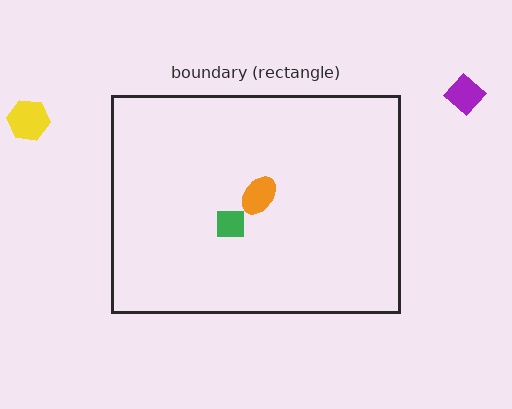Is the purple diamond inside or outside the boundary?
Outside.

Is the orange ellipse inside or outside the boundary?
Inside.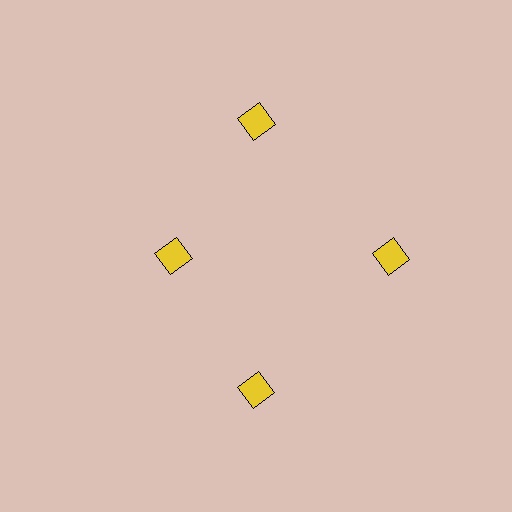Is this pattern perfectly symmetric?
No. The 4 yellow squares are arranged in a ring, but one element near the 9 o'clock position is pulled inward toward the center, breaking the 4-fold rotational symmetry.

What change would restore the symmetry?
The symmetry would be restored by moving it outward, back onto the ring so that all 4 squares sit at equal angles and equal distance from the center.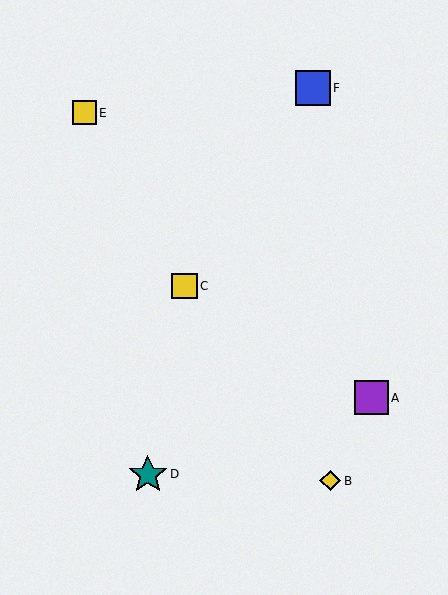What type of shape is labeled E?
Shape E is a yellow square.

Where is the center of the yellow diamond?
The center of the yellow diamond is at (330, 481).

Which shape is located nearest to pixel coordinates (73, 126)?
The yellow square (labeled E) at (84, 113) is nearest to that location.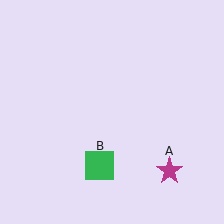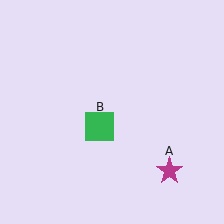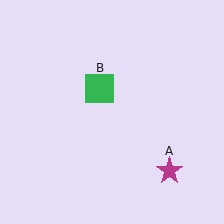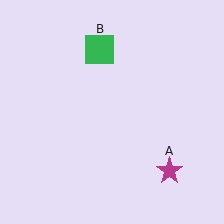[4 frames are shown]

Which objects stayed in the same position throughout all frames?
Magenta star (object A) remained stationary.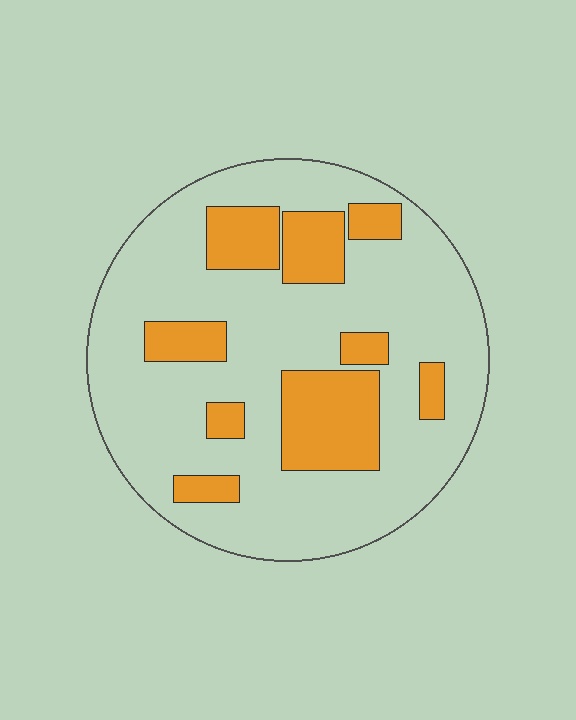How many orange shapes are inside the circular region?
9.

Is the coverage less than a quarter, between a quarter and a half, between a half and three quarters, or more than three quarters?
Less than a quarter.